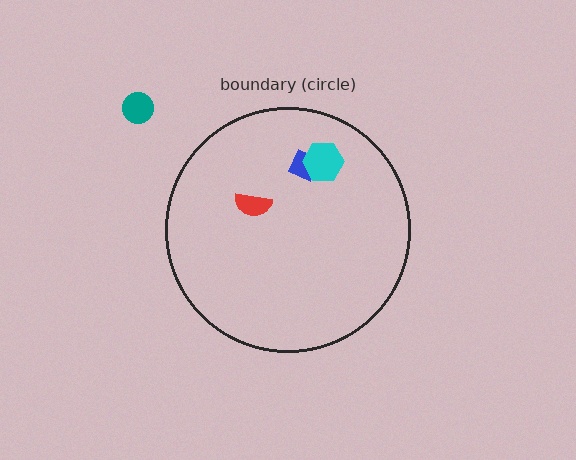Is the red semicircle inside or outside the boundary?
Inside.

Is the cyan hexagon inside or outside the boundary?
Inside.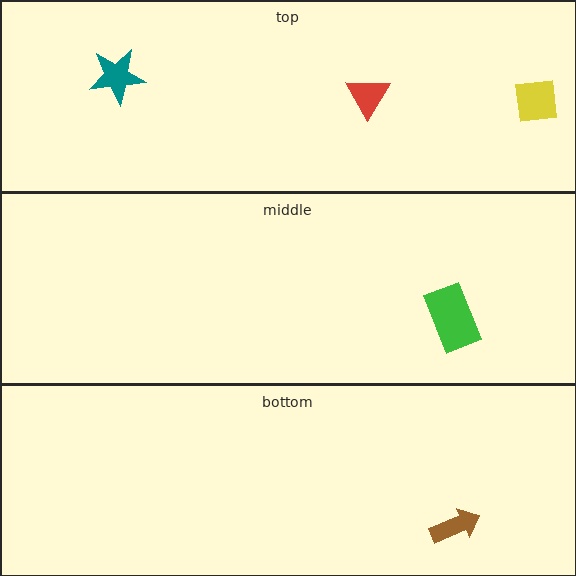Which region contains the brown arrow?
The bottom region.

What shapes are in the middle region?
The green rectangle.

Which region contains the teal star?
The top region.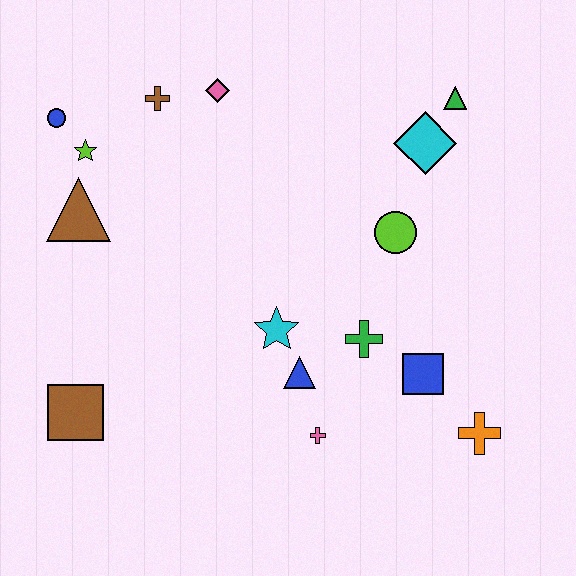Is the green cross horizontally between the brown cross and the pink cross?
No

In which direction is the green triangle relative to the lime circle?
The green triangle is above the lime circle.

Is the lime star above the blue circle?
No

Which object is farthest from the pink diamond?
The orange cross is farthest from the pink diamond.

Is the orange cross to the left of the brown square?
No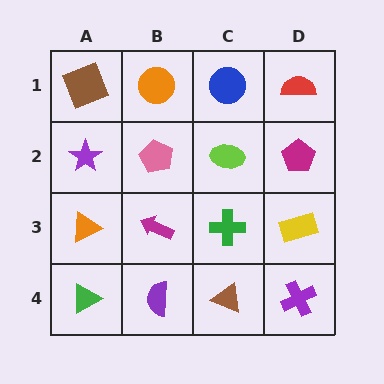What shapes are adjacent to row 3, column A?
A purple star (row 2, column A), a green triangle (row 4, column A), a magenta arrow (row 3, column B).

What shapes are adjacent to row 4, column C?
A green cross (row 3, column C), a purple semicircle (row 4, column B), a purple cross (row 4, column D).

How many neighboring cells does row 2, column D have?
3.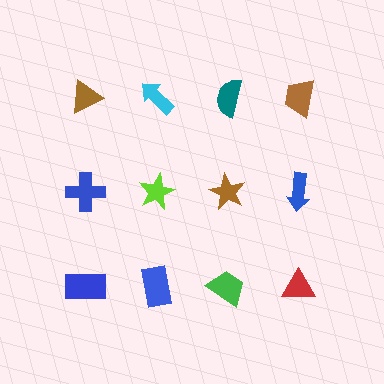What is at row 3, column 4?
A red triangle.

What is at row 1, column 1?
A brown triangle.